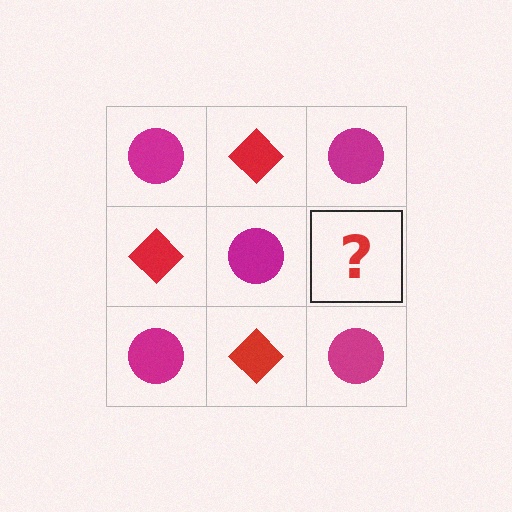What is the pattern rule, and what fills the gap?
The rule is that it alternates magenta circle and red diamond in a checkerboard pattern. The gap should be filled with a red diamond.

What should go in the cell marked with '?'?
The missing cell should contain a red diamond.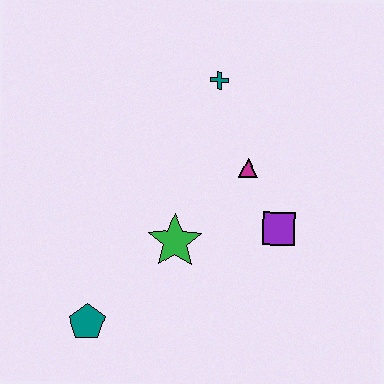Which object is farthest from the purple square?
The teal pentagon is farthest from the purple square.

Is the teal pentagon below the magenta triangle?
Yes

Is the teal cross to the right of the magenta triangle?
No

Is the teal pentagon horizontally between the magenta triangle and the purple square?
No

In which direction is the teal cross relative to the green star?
The teal cross is above the green star.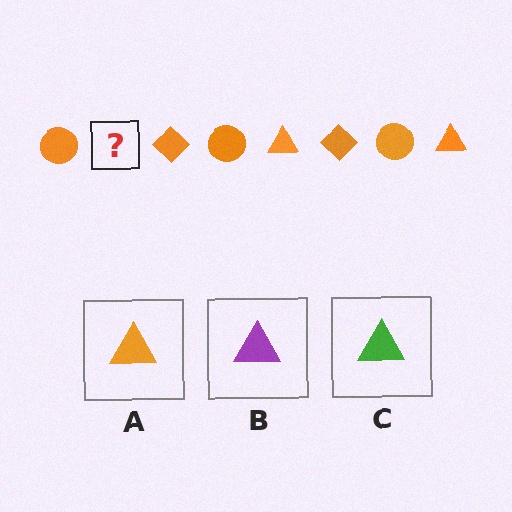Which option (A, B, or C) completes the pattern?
A.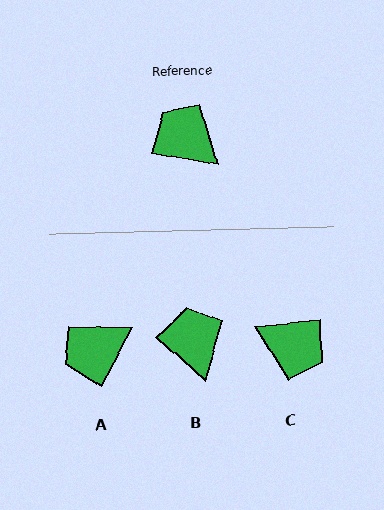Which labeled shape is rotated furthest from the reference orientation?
C, about 164 degrees away.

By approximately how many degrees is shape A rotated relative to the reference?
Approximately 73 degrees counter-clockwise.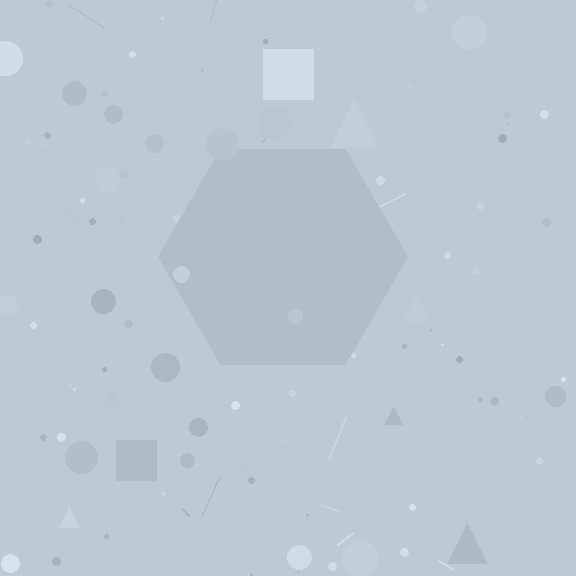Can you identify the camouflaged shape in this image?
The camouflaged shape is a hexagon.